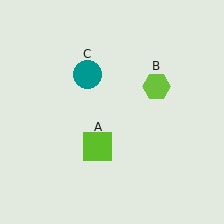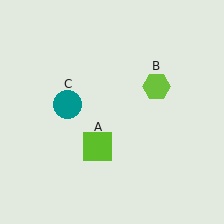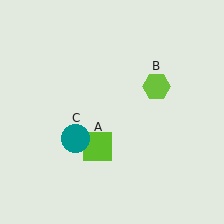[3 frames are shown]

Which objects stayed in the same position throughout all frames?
Lime square (object A) and lime hexagon (object B) remained stationary.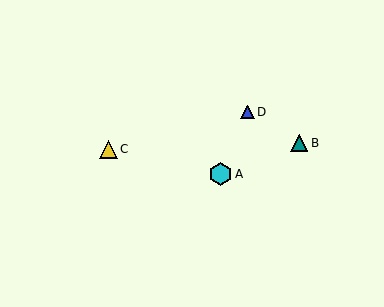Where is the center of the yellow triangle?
The center of the yellow triangle is at (108, 149).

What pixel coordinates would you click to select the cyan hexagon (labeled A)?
Click at (221, 174) to select the cyan hexagon A.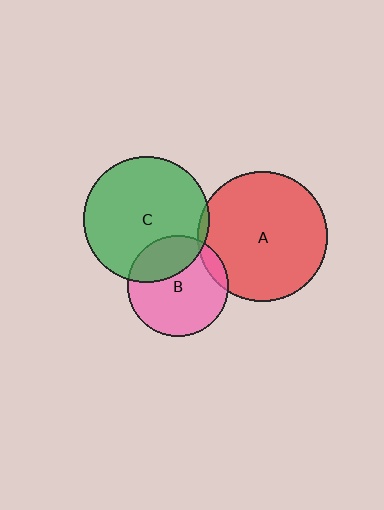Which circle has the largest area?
Circle A (red).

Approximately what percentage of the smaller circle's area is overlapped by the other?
Approximately 10%.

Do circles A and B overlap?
Yes.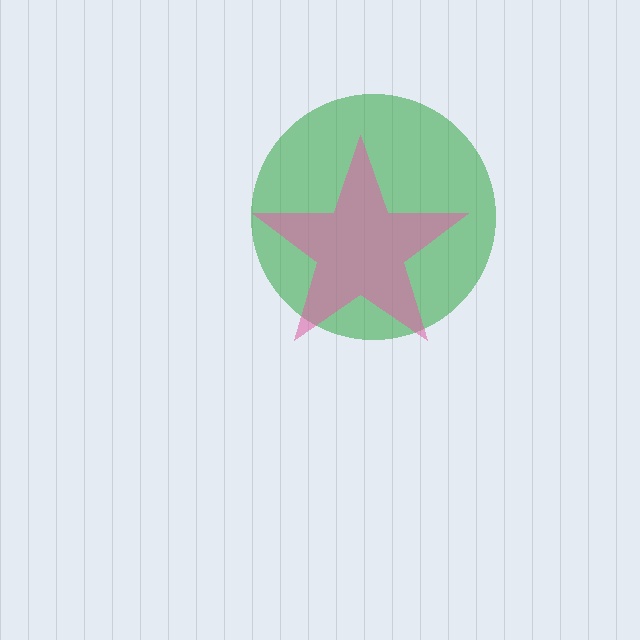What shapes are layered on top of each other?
The layered shapes are: a green circle, a pink star.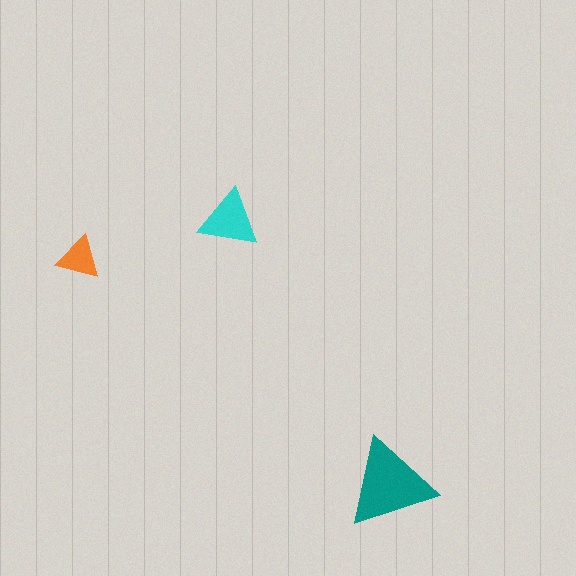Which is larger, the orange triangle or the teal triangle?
The teal one.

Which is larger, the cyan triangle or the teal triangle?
The teal one.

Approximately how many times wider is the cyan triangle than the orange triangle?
About 1.5 times wider.